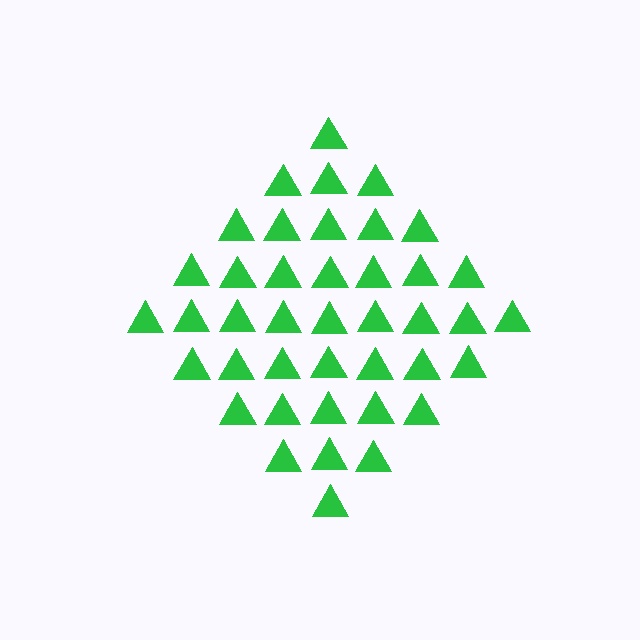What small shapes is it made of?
It is made of small triangles.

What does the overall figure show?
The overall figure shows a diamond.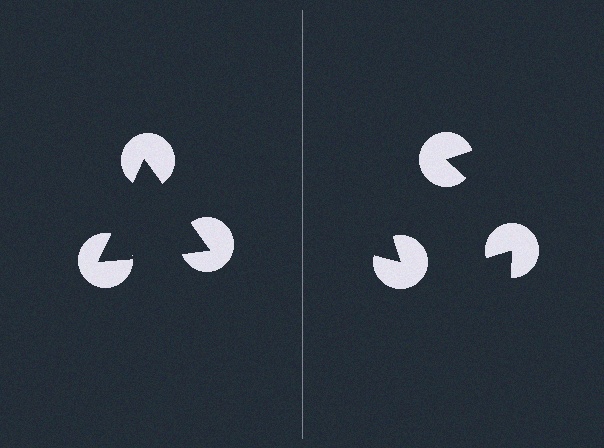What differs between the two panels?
The pac-man discs are positioned identically on both sides; only the wedge orientations differ. On the left they align to a triangle; on the right they are misaligned.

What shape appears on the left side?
An illusory triangle.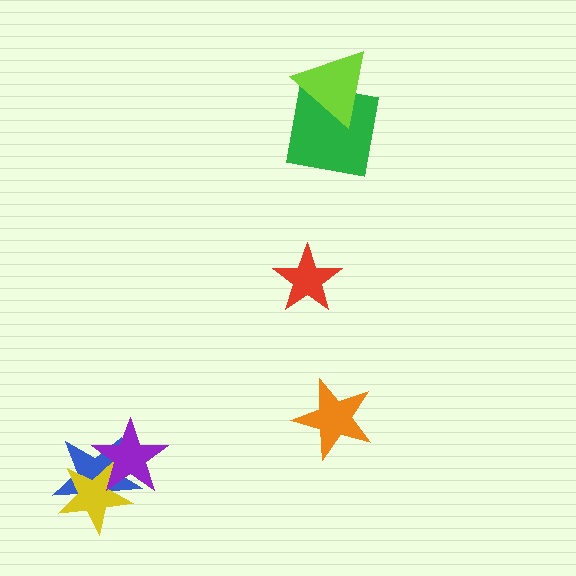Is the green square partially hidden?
Yes, it is partially covered by another shape.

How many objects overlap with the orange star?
0 objects overlap with the orange star.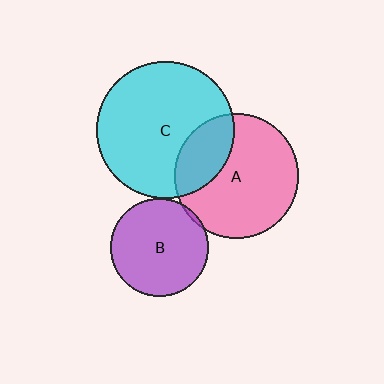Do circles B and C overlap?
Yes.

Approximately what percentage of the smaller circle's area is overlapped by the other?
Approximately 5%.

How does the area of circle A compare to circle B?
Approximately 1.6 times.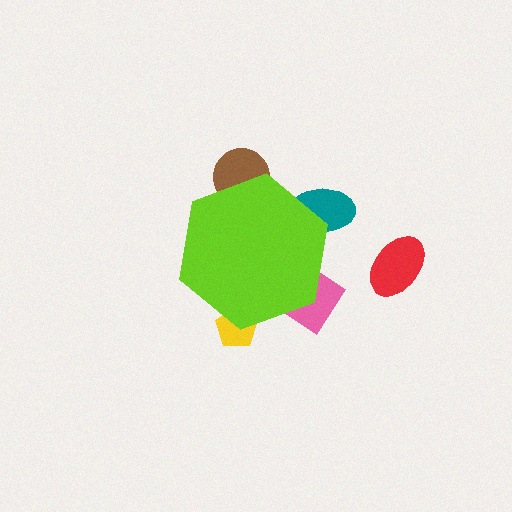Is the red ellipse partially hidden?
No, the red ellipse is fully visible.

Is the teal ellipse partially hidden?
Yes, the teal ellipse is partially hidden behind the lime hexagon.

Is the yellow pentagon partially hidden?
Yes, the yellow pentagon is partially hidden behind the lime hexagon.